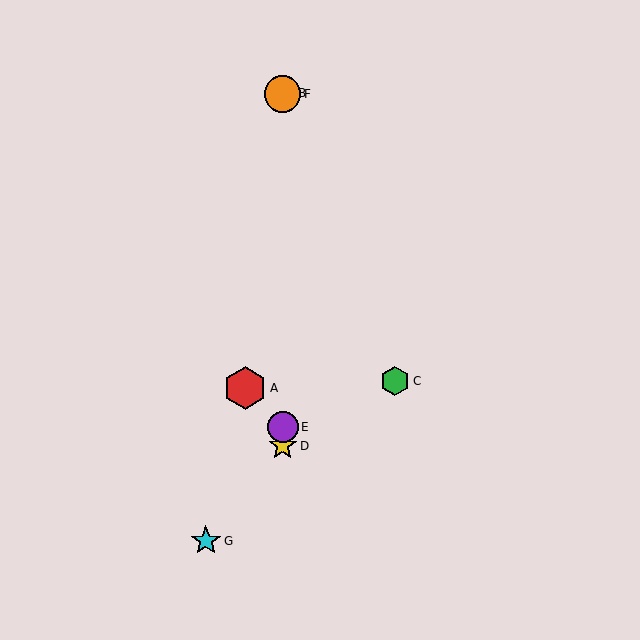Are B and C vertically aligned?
No, B is at x≈283 and C is at x≈395.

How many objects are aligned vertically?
4 objects (B, D, E, F) are aligned vertically.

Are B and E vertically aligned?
Yes, both are at x≈283.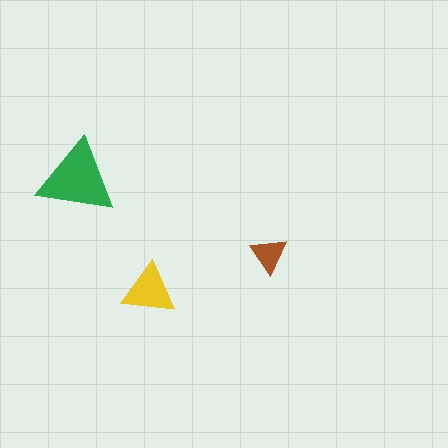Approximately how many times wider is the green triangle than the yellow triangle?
About 1.5 times wider.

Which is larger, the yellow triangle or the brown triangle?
The yellow one.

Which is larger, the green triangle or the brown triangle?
The green one.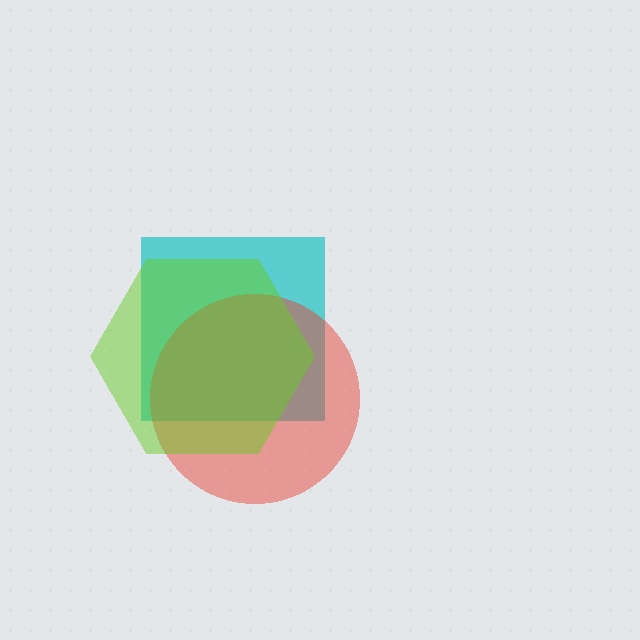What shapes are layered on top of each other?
The layered shapes are: a cyan square, a red circle, a lime hexagon.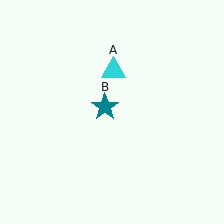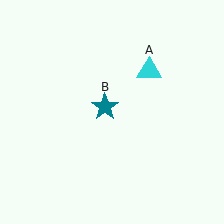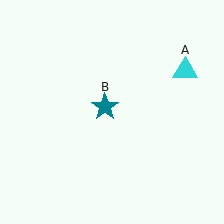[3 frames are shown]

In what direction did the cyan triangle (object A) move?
The cyan triangle (object A) moved right.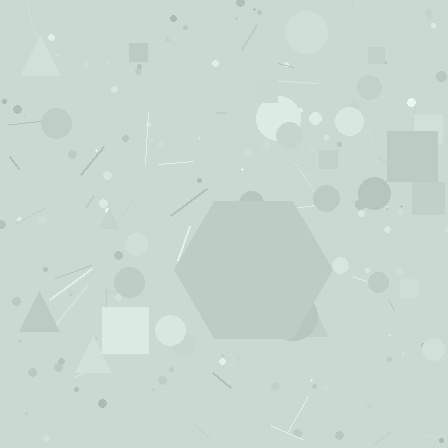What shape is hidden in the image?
A hexagon is hidden in the image.